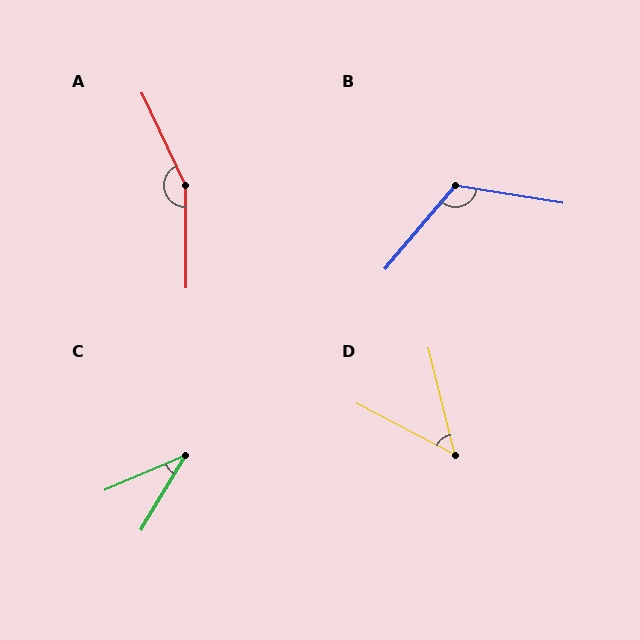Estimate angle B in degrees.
Approximately 121 degrees.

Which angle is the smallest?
C, at approximately 36 degrees.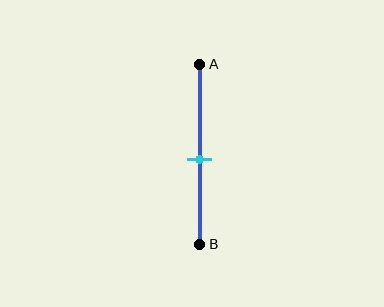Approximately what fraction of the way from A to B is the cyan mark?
The cyan mark is approximately 55% of the way from A to B.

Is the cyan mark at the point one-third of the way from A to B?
No, the mark is at about 55% from A, not at the 33% one-third point.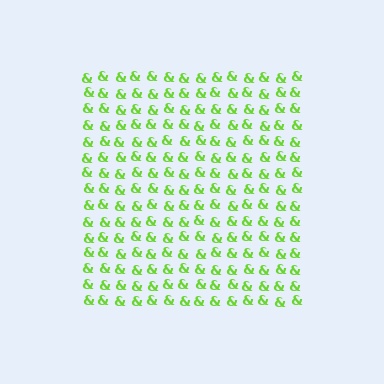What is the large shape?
The large shape is a square.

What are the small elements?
The small elements are ampersands.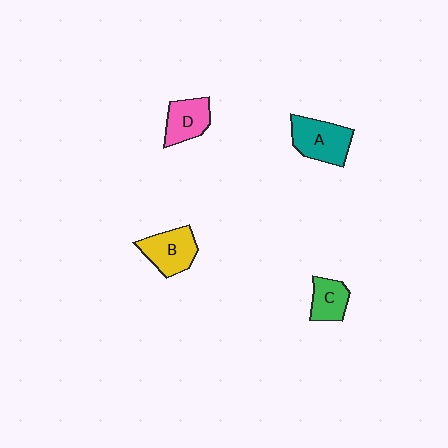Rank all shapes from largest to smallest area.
From largest to smallest: A (teal), B (yellow), D (pink), C (green).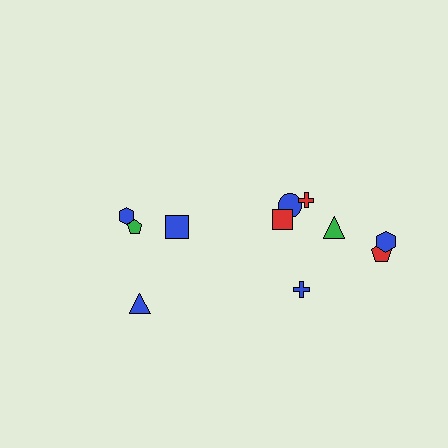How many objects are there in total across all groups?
There are 11 objects.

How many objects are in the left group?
There are 4 objects.